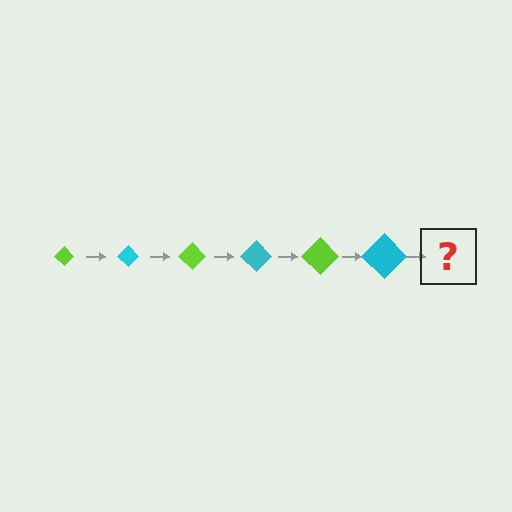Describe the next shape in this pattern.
It should be a lime diamond, larger than the previous one.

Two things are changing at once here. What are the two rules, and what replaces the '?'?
The two rules are that the diamond grows larger each step and the color cycles through lime and cyan. The '?' should be a lime diamond, larger than the previous one.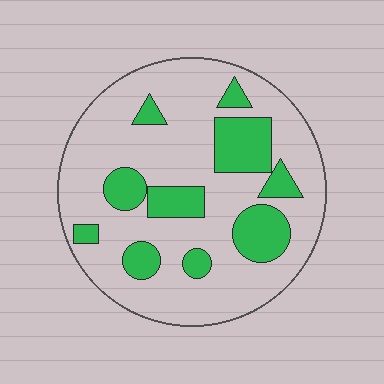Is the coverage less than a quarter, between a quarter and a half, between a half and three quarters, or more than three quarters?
Less than a quarter.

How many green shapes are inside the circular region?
10.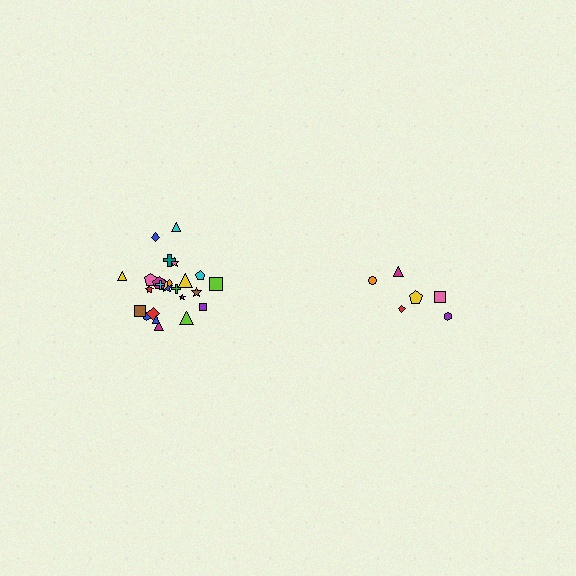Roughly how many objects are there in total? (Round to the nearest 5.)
Roughly 30 objects in total.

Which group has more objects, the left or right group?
The left group.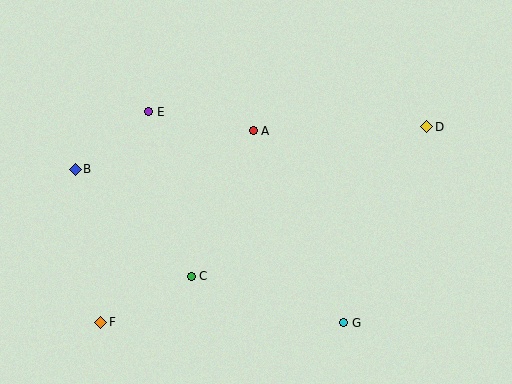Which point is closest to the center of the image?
Point A at (253, 131) is closest to the center.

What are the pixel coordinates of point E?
Point E is at (149, 112).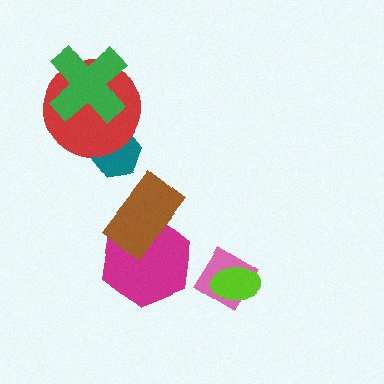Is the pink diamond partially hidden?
Yes, it is partially covered by another shape.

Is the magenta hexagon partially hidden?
Yes, it is partially covered by another shape.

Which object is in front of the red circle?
The green cross is in front of the red circle.